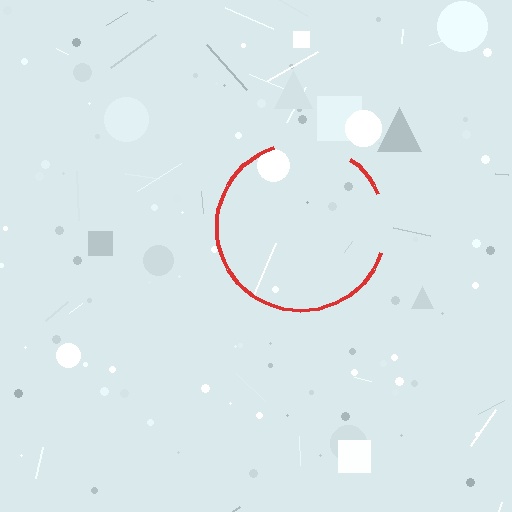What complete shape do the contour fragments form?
The contour fragments form a circle.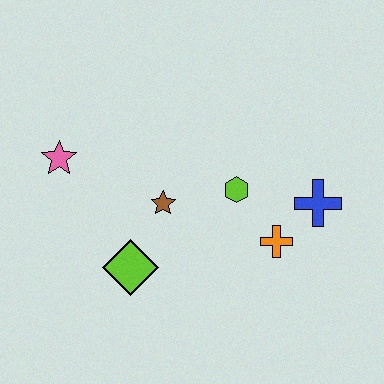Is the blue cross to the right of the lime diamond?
Yes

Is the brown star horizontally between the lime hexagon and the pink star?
Yes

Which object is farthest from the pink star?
The blue cross is farthest from the pink star.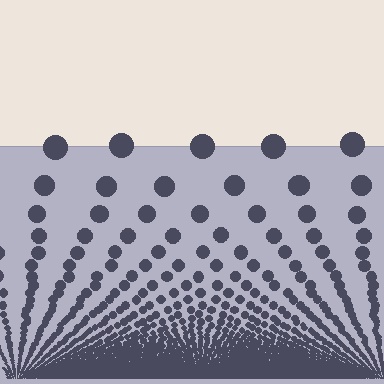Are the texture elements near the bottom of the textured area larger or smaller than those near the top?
Smaller. The gradient is inverted — elements near the bottom are smaller and denser.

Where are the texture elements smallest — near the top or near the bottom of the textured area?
Near the bottom.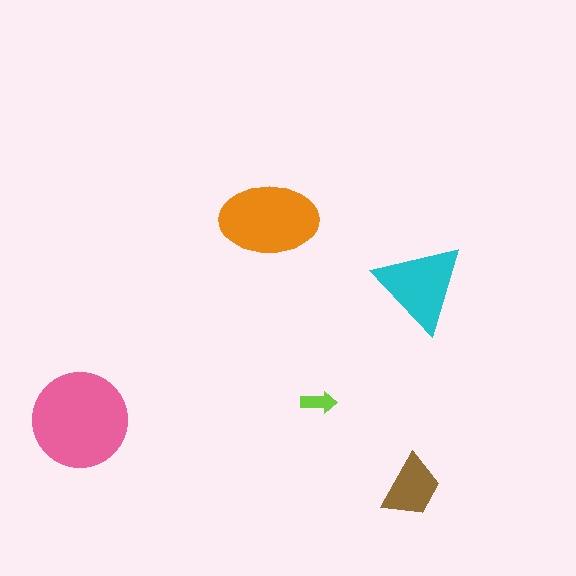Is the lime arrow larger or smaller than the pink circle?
Smaller.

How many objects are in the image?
There are 5 objects in the image.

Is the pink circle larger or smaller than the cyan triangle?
Larger.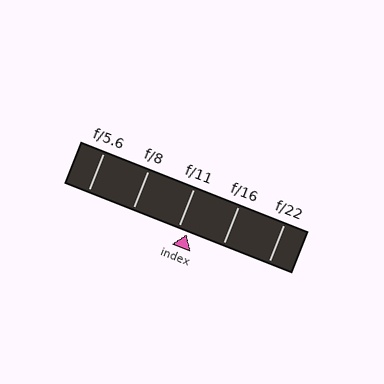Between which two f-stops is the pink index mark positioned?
The index mark is between f/11 and f/16.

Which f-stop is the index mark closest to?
The index mark is closest to f/11.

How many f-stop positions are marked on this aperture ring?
There are 5 f-stop positions marked.